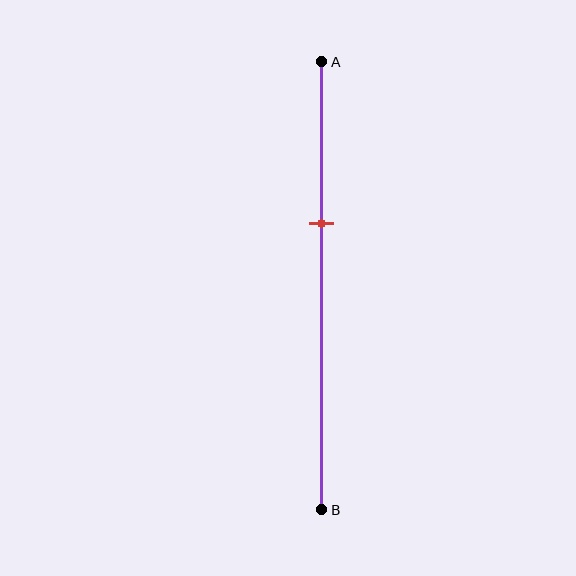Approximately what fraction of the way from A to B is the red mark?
The red mark is approximately 35% of the way from A to B.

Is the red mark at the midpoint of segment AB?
No, the mark is at about 35% from A, not at the 50% midpoint.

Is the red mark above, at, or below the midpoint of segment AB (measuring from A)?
The red mark is above the midpoint of segment AB.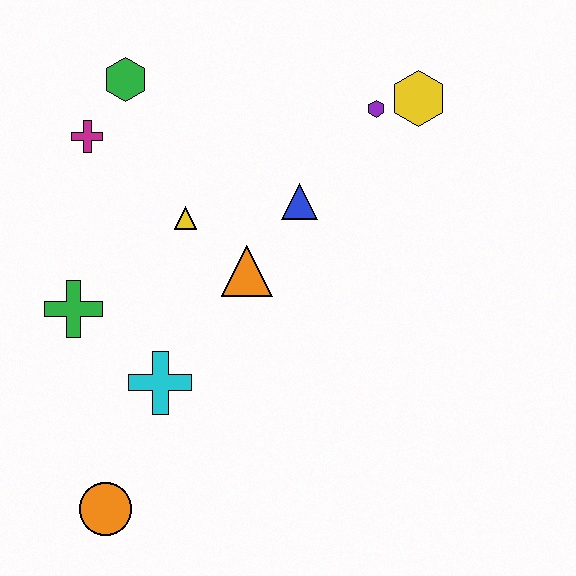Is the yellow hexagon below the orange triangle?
No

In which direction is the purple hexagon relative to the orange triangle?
The purple hexagon is above the orange triangle.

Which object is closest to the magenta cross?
The green hexagon is closest to the magenta cross.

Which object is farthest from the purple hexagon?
The orange circle is farthest from the purple hexagon.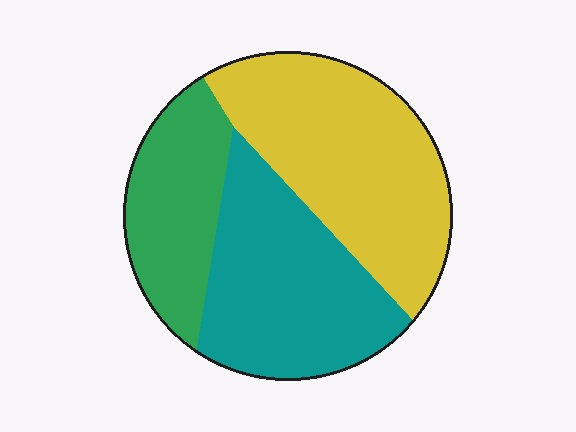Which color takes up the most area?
Yellow, at roughly 40%.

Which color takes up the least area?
Green, at roughly 25%.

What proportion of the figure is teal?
Teal takes up about three eighths (3/8) of the figure.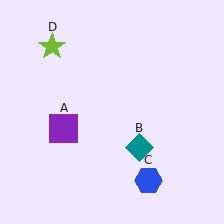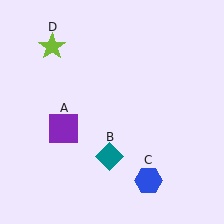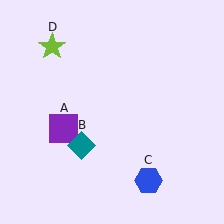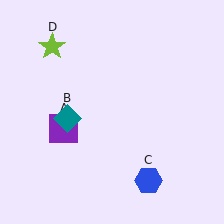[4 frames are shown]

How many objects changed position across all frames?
1 object changed position: teal diamond (object B).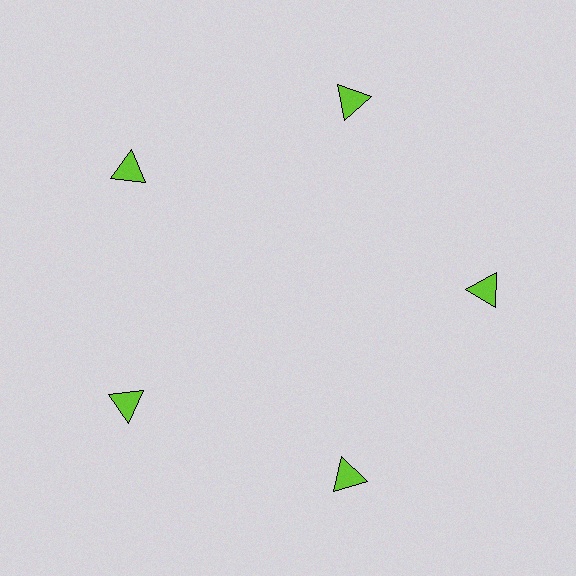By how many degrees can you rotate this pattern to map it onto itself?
The pattern maps onto itself every 72 degrees of rotation.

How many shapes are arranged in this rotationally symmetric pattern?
There are 5 shapes, arranged in 5 groups of 1.